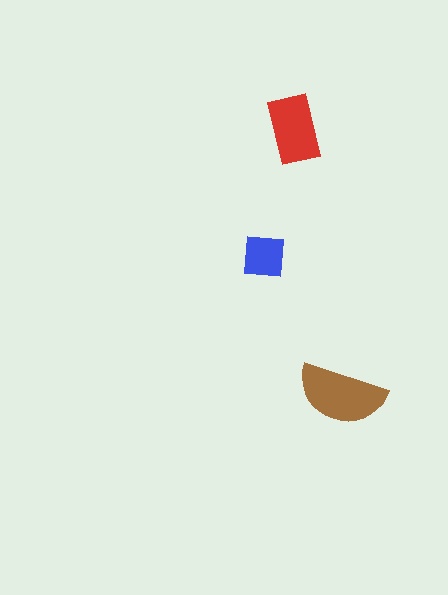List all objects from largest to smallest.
The brown semicircle, the red rectangle, the blue square.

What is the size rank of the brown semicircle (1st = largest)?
1st.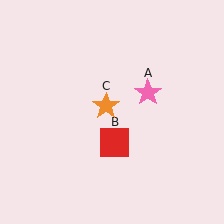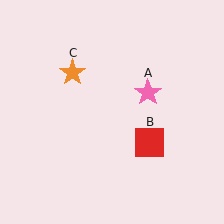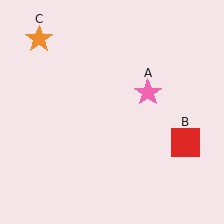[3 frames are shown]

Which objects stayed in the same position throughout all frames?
Pink star (object A) remained stationary.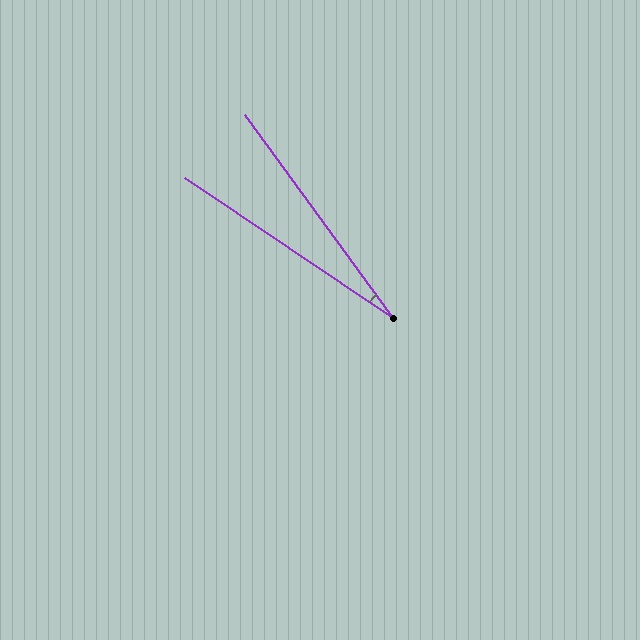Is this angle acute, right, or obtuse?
It is acute.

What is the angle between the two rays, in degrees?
Approximately 20 degrees.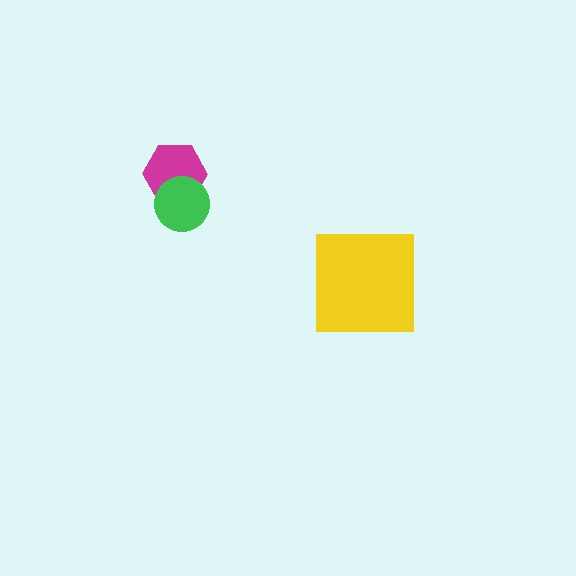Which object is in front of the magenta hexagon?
The green circle is in front of the magenta hexagon.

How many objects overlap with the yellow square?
0 objects overlap with the yellow square.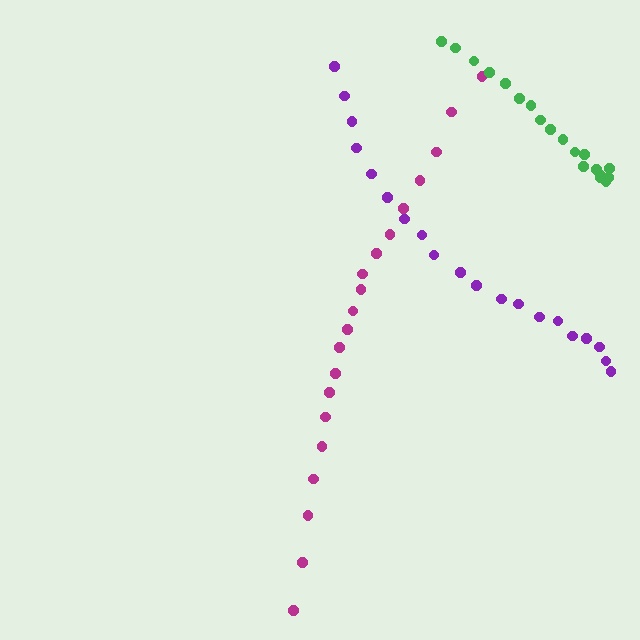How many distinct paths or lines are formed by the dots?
There are 3 distinct paths.